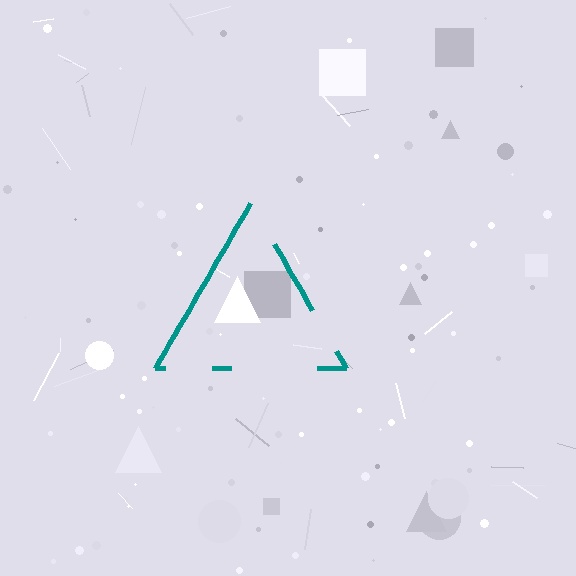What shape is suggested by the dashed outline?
The dashed outline suggests a triangle.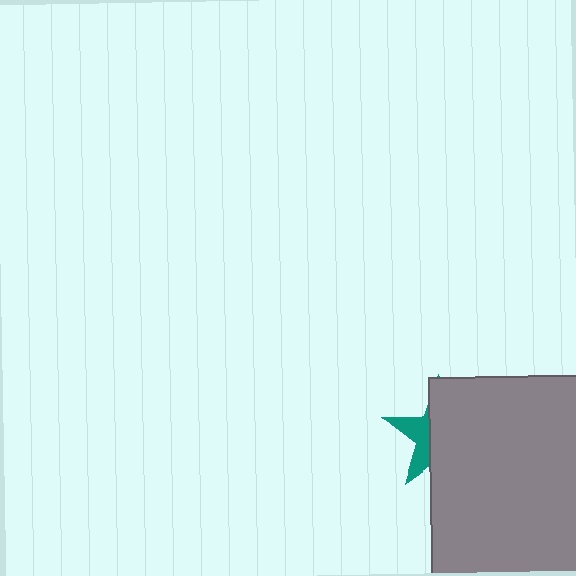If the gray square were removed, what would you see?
You would see the complete teal star.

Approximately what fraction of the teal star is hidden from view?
Roughly 69% of the teal star is hidden behind the gray square.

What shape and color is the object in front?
The object in front is a gray square.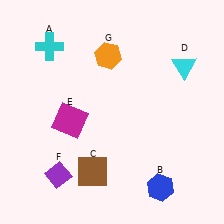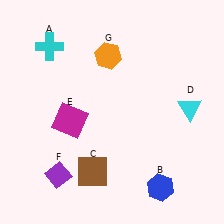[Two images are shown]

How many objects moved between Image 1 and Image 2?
1 object moved between the two images.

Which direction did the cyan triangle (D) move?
The cyan triangle (D) moved down.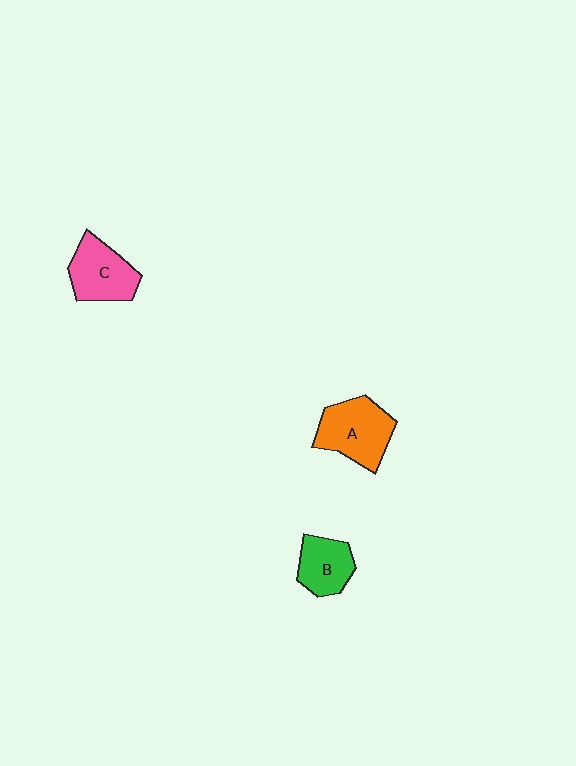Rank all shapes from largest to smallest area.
From largest to smallest: A (orange), C (pink), B (green).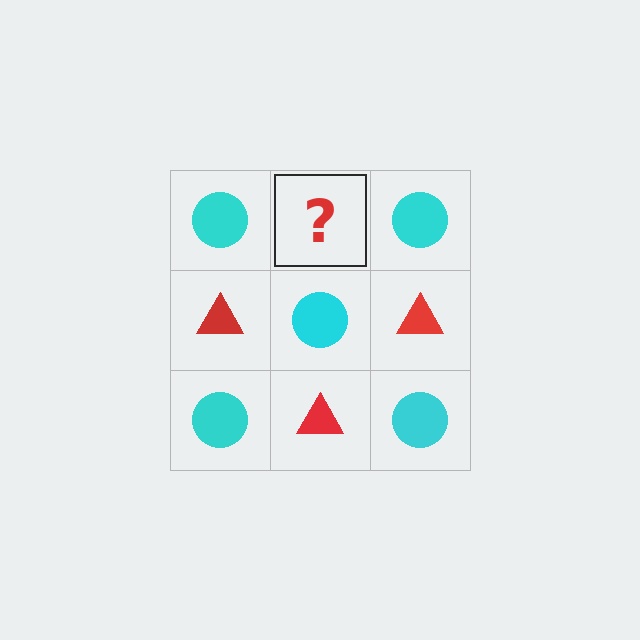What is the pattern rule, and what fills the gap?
The rule is that it alternates cyan circle and red triangle in a checkerboard pattern. The gap should be filled with a red triangle.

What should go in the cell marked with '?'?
The missing cell should contain a red triangle.